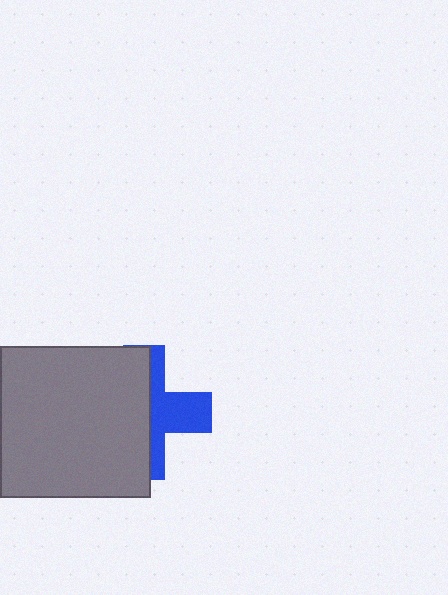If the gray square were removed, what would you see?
You would see the complete blue cross.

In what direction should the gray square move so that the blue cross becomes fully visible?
The gray square should move left. That is the shortest direction to clear the overlap and leave the blue cross fully visible.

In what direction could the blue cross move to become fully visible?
The blue cross could move right. That would shift it out from behind the gray square entirely.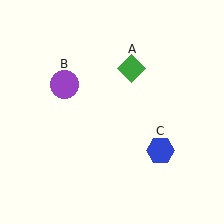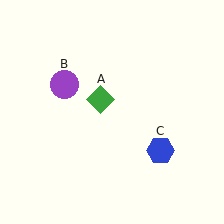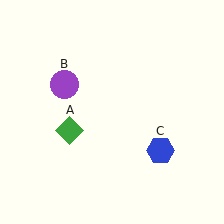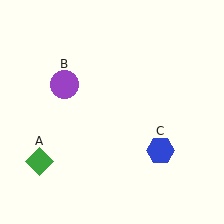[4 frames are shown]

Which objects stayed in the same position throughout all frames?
Purple circle (object B) and blue hexagon (object C) remained stationary.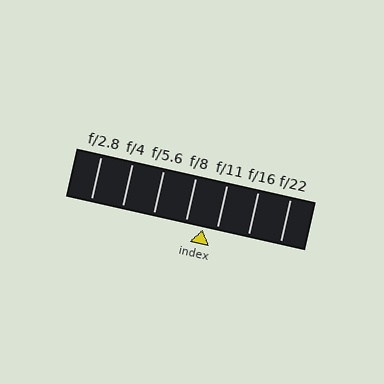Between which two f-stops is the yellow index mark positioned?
The index mark is between f/8 and f/11.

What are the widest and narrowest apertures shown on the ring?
The widest aperture shown is f/2.8 and the narrowest is f/22.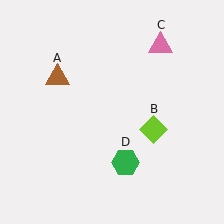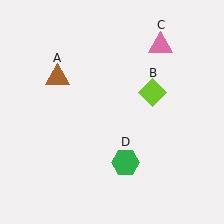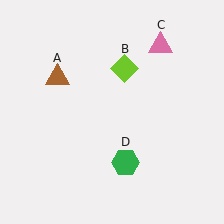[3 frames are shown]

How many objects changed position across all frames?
1 object changed position: lime diamond (object B).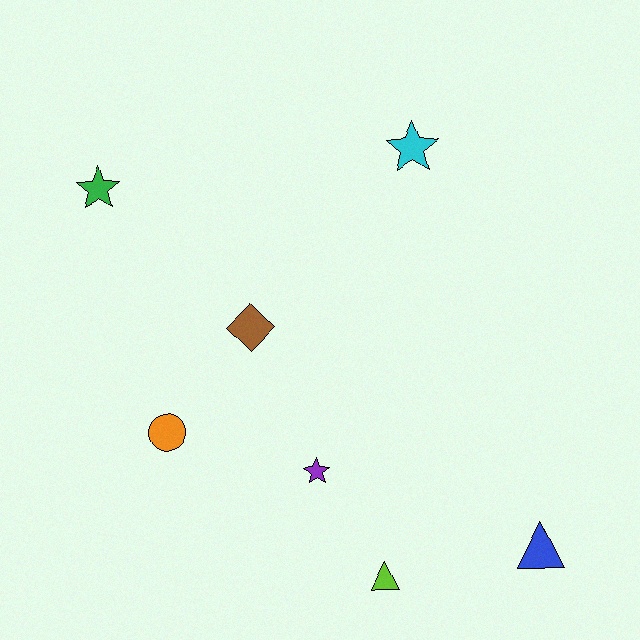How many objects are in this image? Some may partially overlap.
There are 7 objects.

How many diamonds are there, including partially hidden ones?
There is 1 diamond.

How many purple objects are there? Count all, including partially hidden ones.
There is 1 purple object.